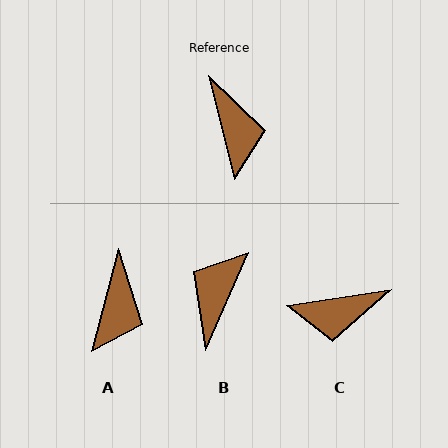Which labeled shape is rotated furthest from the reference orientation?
B, about 143 degrees away.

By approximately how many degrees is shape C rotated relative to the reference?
Approximately 95 degrees clockwise.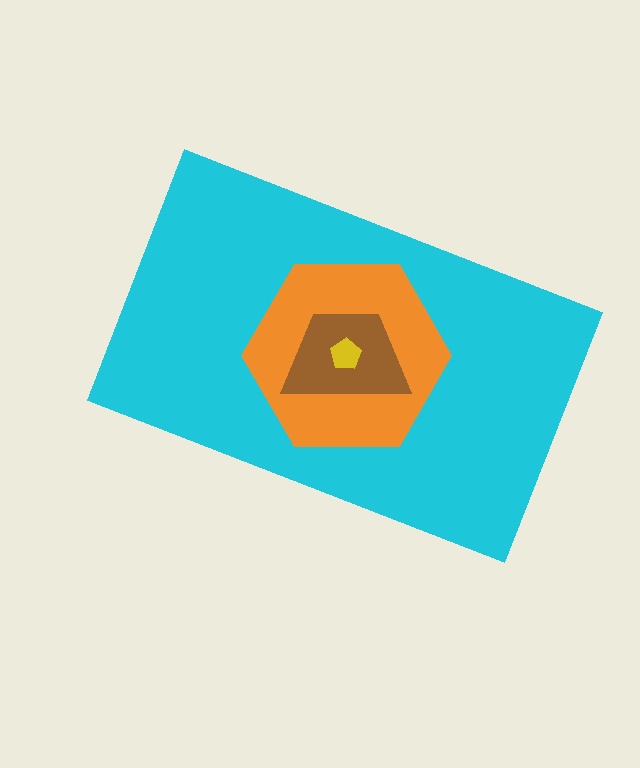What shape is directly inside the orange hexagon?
The brown trapezoid.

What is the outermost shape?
The cyan rectangle.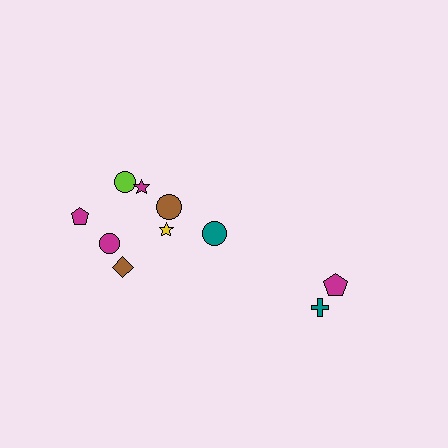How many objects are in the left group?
There are 7 objects.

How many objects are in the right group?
There are 3 objects.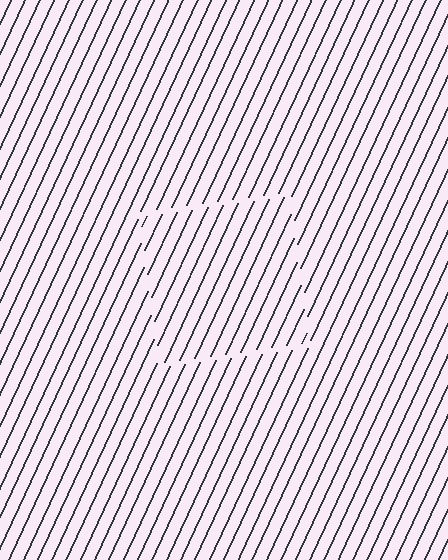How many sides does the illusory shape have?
4 sides — the line-ends trace a square.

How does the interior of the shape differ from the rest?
The interior of the shape contains the same grating, shifted by half a period — the contour is defined by the phase discontinuity where line-ends from the inner and outer gratings abut.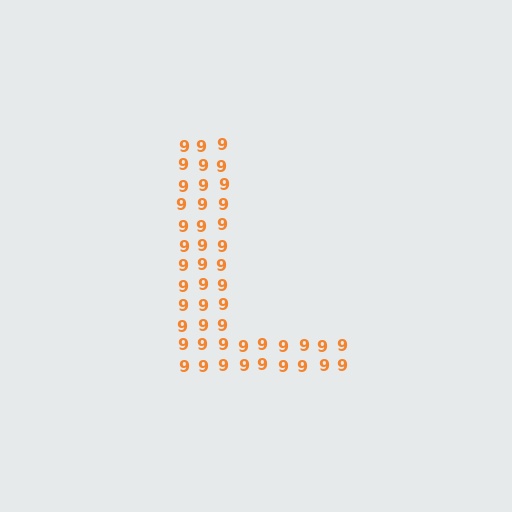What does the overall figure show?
The overall figure shows the letter L.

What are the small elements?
The small elements are digit 9's.